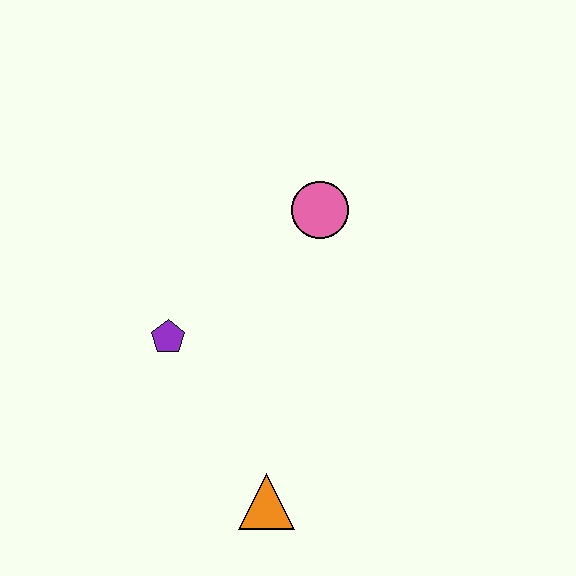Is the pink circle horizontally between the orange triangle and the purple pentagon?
No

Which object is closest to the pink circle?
The purple pentagon is closest to the pink circle.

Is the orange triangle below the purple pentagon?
Yes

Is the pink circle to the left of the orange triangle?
No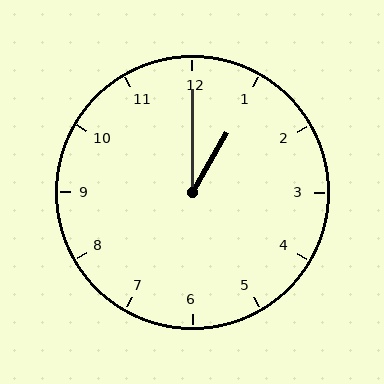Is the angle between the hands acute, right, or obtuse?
It is acute.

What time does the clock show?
1:00.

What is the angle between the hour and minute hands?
Approximately 30 degrees.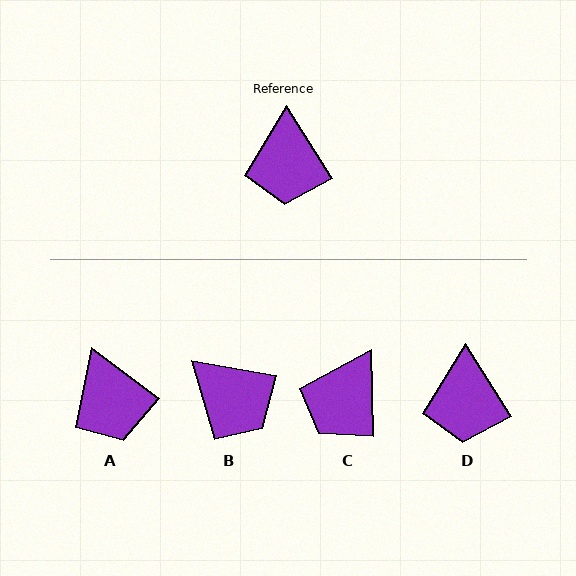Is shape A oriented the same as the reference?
No, it is off by about 21 degrees.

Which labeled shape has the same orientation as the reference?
D.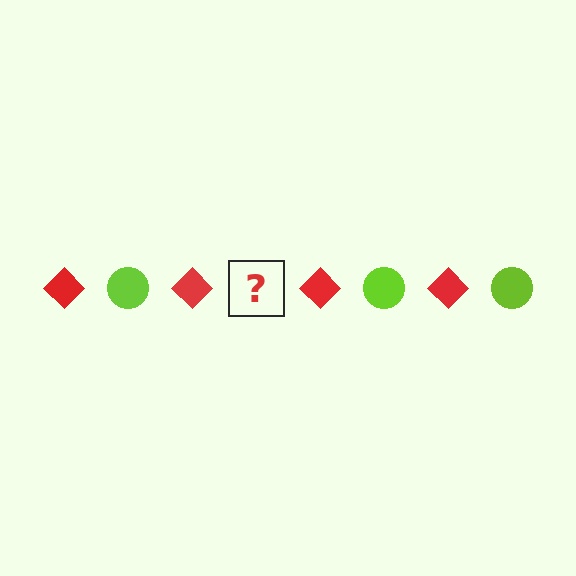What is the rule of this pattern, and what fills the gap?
The rule is that the pattern alternates between red diamond and lime circle. The gap should be filled with a lime circle.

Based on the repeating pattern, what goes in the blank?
The blank should be a lime circle.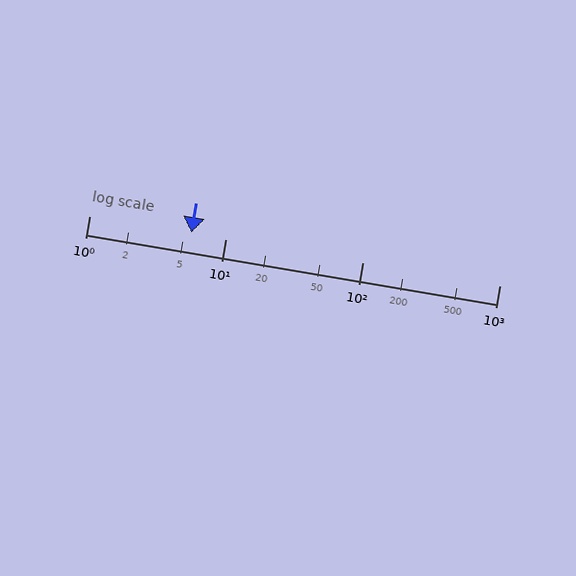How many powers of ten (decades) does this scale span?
The scale spans 3 decades, from 1 to 1000.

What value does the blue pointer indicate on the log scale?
The pointer indicates approximately 5.6.